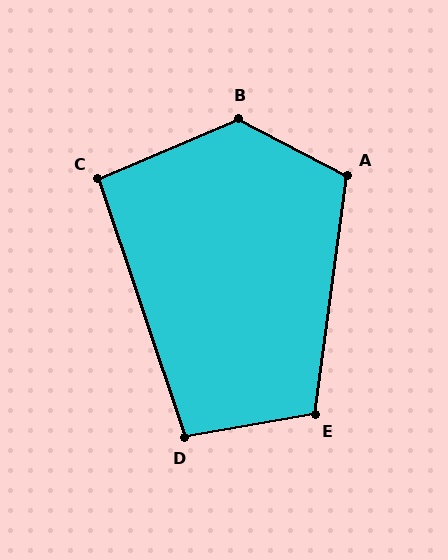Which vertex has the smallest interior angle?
C, at approximately 95 degrees.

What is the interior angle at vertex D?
Approximately 99 degrees (obtuse).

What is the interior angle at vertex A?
Approximately 110 degrees (obtuse).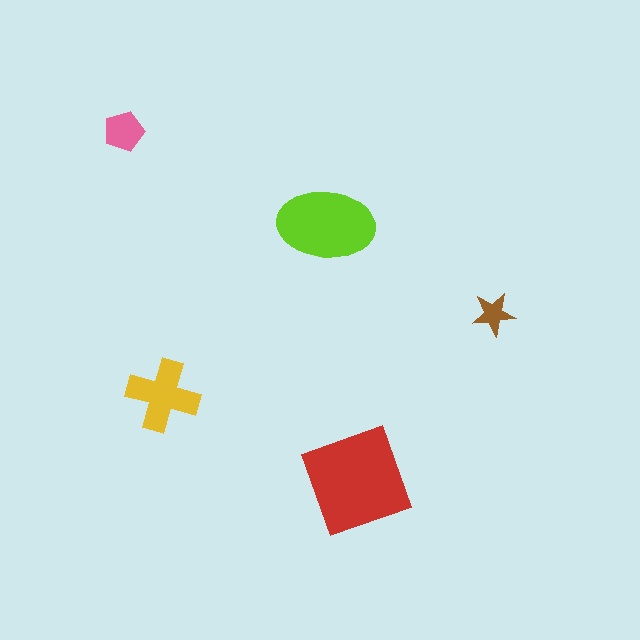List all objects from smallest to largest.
The brown star, the pink pentagon, the yellow cross, the lime ellipse, the red diamond.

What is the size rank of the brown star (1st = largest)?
5th.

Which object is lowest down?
The red diamond is bottommost.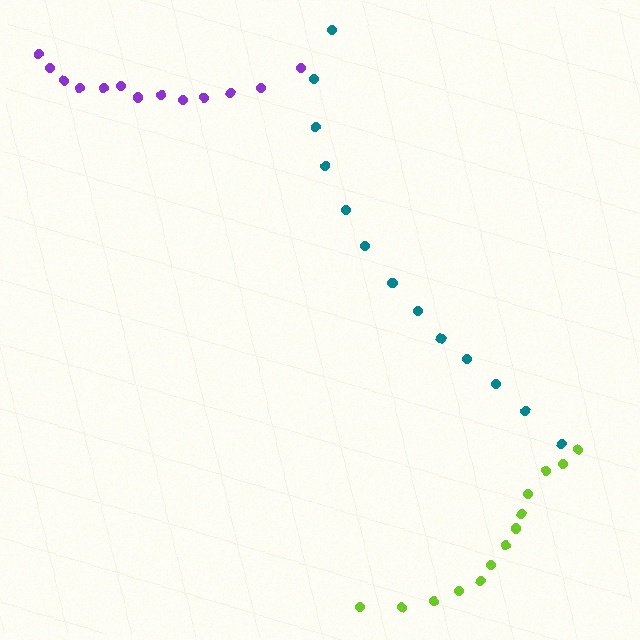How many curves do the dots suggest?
There are 3 distinct paths.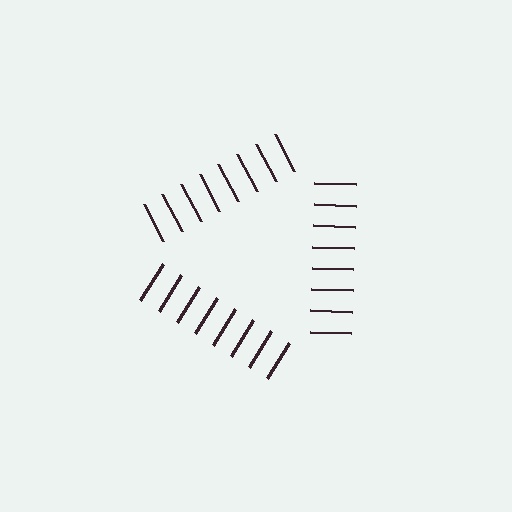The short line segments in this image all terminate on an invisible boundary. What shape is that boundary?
An illusory triangle — the line segments terminate on its edges but no continuous stroke is drawn.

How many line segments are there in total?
24 — 8 along each of the 3 edges.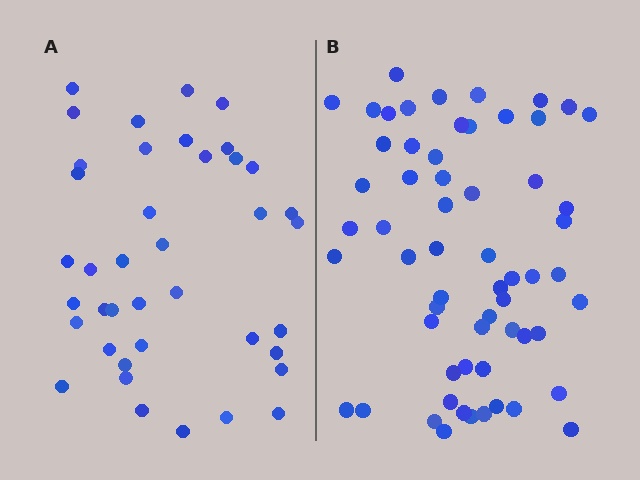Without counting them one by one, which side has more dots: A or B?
Region B (the right region) has more dots.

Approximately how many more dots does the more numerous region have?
Region B has approximately 20 more dots than region A.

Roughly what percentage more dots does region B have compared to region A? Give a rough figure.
About 50% more.